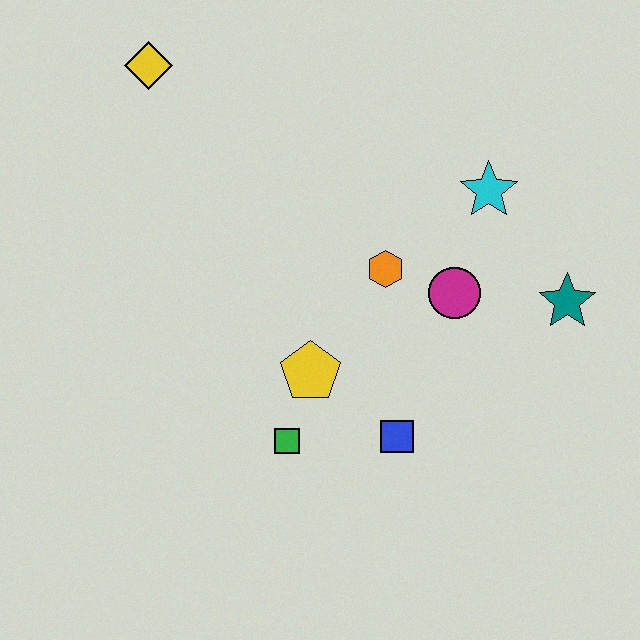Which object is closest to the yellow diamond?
The orange hexagon is closest to the yellow diamond.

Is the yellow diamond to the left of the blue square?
Yes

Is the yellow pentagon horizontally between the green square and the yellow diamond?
No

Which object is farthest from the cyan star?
The yellow diamond is farthest from the cyan star.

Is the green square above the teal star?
No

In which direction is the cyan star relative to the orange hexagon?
The cyan star is to the right of the orange hexagon.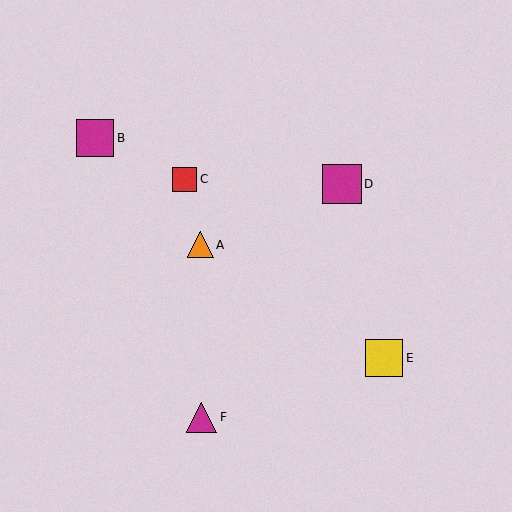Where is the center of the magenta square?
The center of the magenta square is at (342, 184).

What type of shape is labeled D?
Shape D is a magenta square.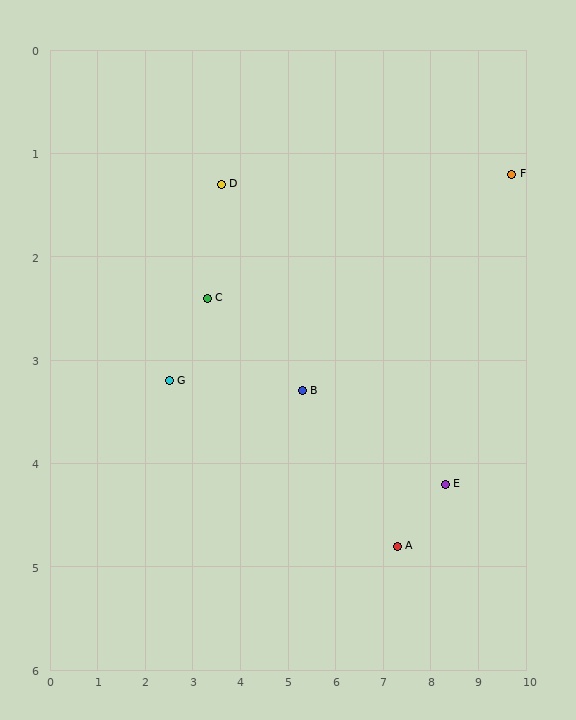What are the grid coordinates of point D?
Point D is at approximately (3.6, 1.3).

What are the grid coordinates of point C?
Point C is at approximately (3.3, 2.4).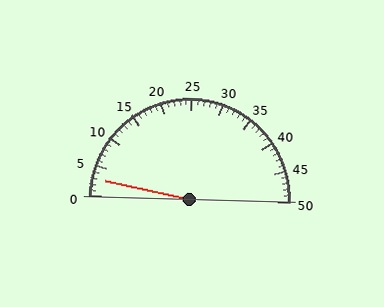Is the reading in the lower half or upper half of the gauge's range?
The reading is in the lower half of the range (0 to 50).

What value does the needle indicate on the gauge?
The needle indicates approximately 3.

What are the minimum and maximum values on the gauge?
The gauge ranges from 0 to 50.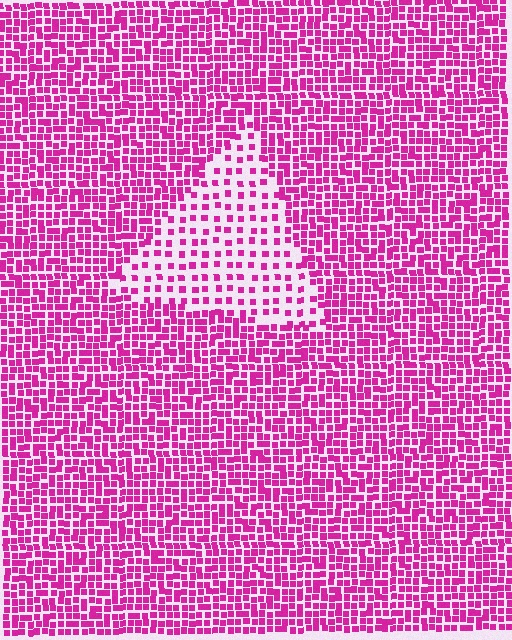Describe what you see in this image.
The image contains small magenta elements arranged at two different densities. A triangle-shaped region is visible where the elements are less densely packed than the surrounding area.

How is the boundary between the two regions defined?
The boundary is defined by a change in element density (approximately 2.3x ratio). All elements are the same color, size, and shape.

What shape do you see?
I see a triangle.